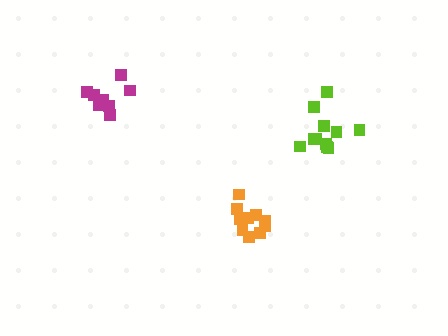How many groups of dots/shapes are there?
There are 3 groups.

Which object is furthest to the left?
The magenta cluster is leftmost.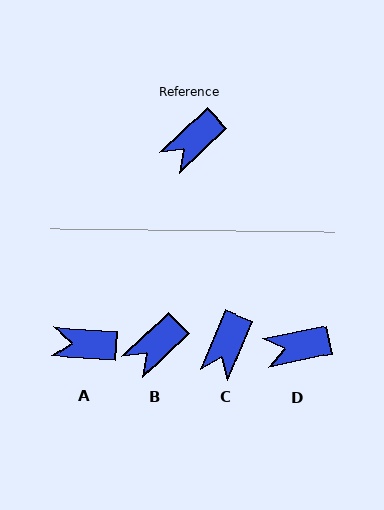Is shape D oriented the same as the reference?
No, it is off by about 32 degrees.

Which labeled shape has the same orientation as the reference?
B.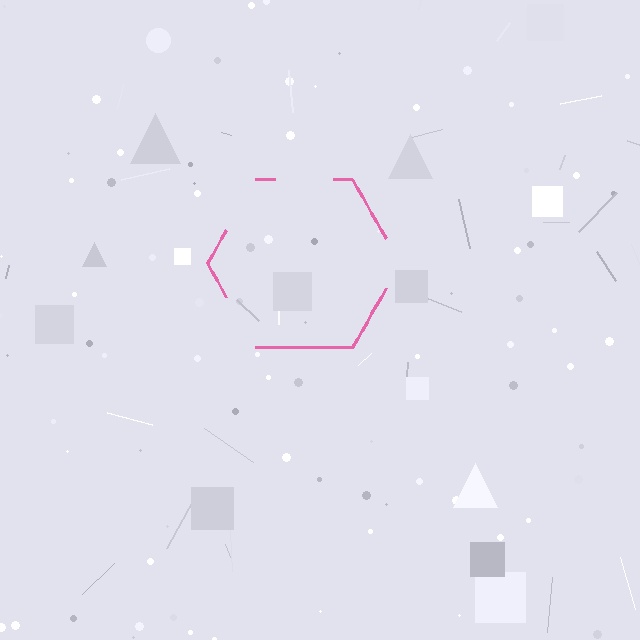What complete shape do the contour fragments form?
The contour fragments form a hexagon.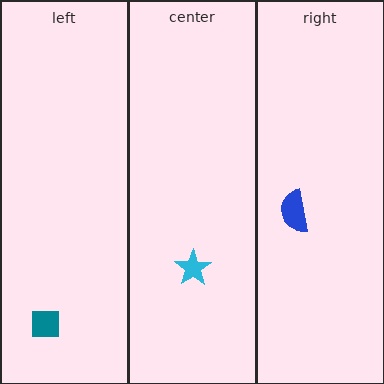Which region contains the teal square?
The left region.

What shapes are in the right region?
The blue semicircle.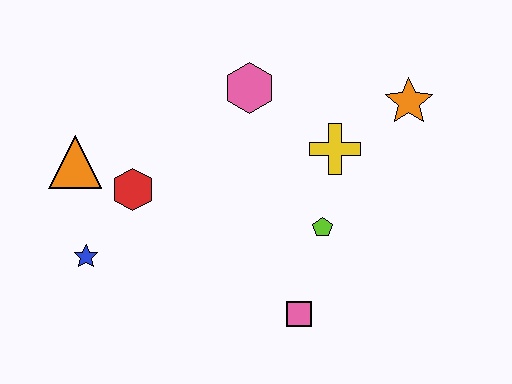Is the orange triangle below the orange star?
Yes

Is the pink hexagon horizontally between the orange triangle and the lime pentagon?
Yes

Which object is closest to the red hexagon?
The orange triangle is closest to the red hexagon.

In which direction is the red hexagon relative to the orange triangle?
The red hexagon is to the right of the orange triangle.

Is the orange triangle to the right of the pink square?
No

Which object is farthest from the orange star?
The blue star is farthest from the orange star.